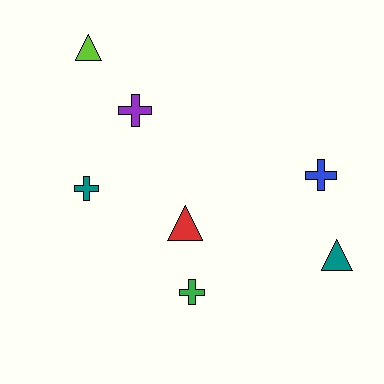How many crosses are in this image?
There are 4 crosses.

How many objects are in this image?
There are 7 objects.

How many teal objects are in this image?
There are 2 teal objects.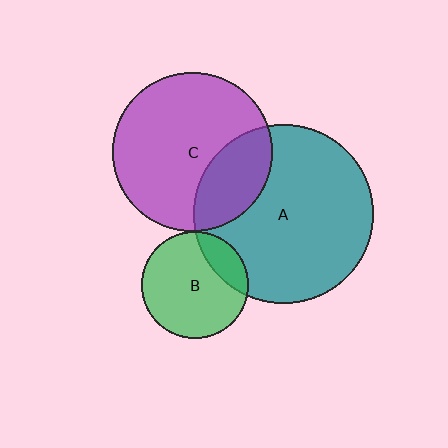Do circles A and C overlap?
Yes.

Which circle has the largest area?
Circle A (teal).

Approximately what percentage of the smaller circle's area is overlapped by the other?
Approximately 25%.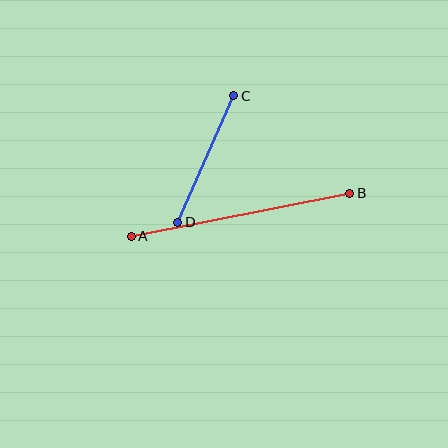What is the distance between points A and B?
The distance is approximately 223 pixels.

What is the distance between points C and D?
The distance is approximately 138 pixels.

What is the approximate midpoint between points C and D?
The midpoint is at approximately (206, 159) pixels.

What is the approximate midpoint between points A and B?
The midpoint is at approximately (240, 215) pixels.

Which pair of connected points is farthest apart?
Points A and B are farthest apart.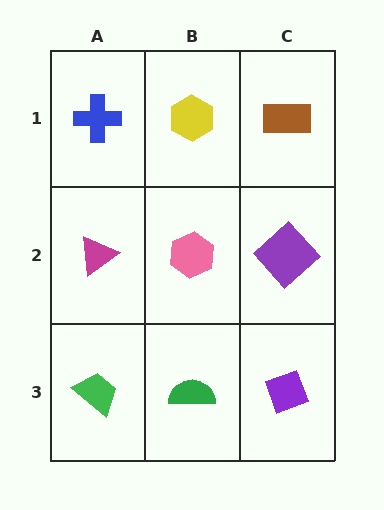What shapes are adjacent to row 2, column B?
A yellow hexagon (row 1, column B), a green semicircle (row 3, column B), a magenta triangle (row 2, column A), a purple diamond (row 2, column C).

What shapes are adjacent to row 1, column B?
A pink hexagon (row 2, column B), a blue cross (row 1, column A), a brown rectangle (row 1, column C).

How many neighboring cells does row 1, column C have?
2.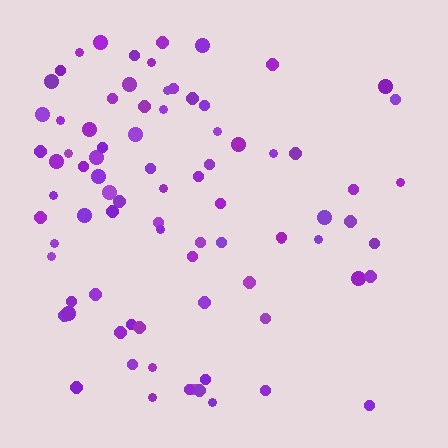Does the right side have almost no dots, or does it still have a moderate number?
Still a moderate number, just noticeably fewer than the left.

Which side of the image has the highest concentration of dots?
The left.